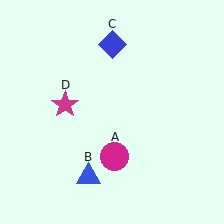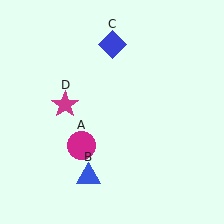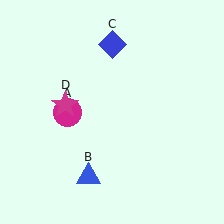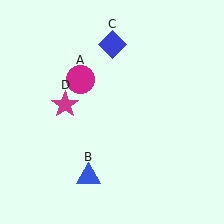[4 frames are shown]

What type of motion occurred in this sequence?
The magenta circle (object A) rotated clockwise around the center of the scene.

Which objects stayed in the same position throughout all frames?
Blue triangle (object B) and blue diamond (object C) and magenta star (object D) remained stationary.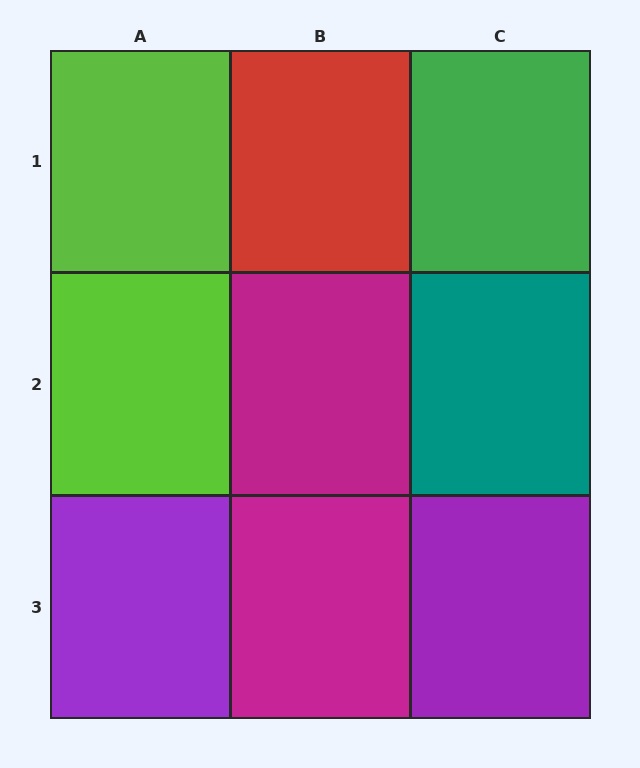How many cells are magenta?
2 cells are magenta.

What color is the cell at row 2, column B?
Magenta.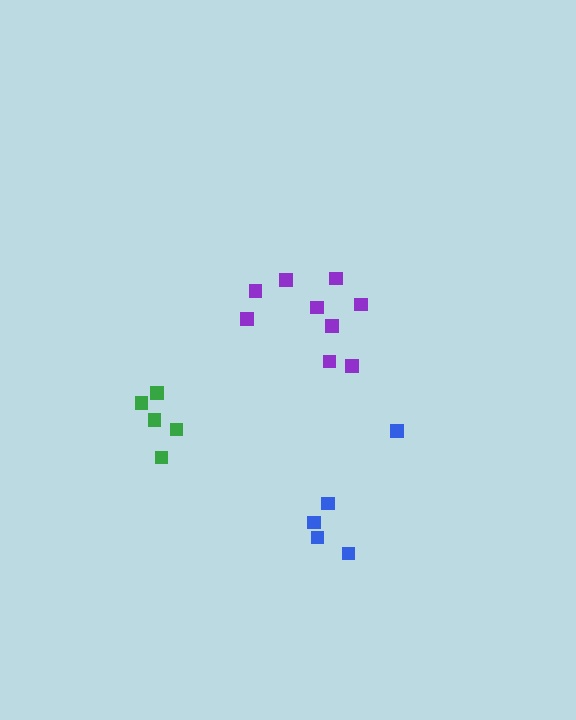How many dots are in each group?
Group 1: 5 dots, Group 2: 5 dots, Group 3: 9 dots (19 total).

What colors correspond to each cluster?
The clusters are colored: blue, green, purple.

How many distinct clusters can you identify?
There are 3 distinct clusters.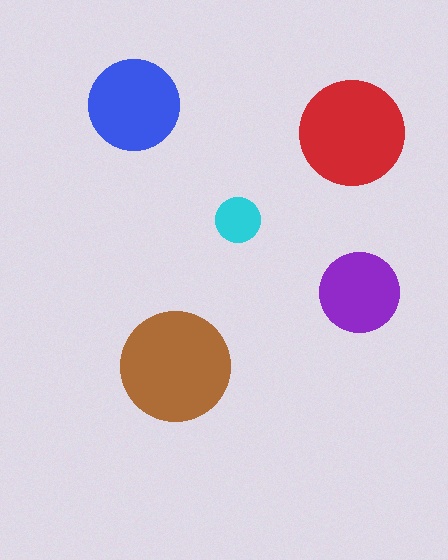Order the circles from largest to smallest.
the brown one, the red one, the blue one, the purple one, the cyan one.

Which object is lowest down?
The brown circle is bottommost.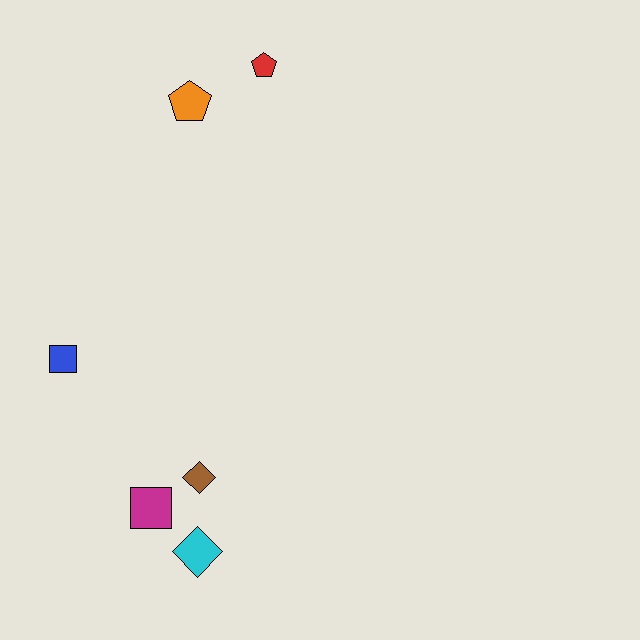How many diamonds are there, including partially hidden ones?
There are 2 diamonds.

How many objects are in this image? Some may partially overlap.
There are 6 objects.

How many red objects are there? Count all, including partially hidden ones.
There is 1 red object.